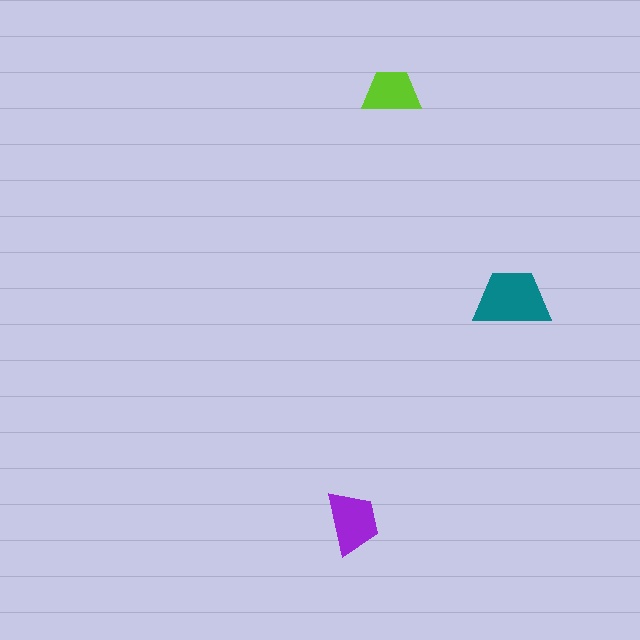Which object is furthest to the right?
The teal trapezoid is rightmost.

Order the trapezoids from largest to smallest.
the teal one, the purple one, the lime one.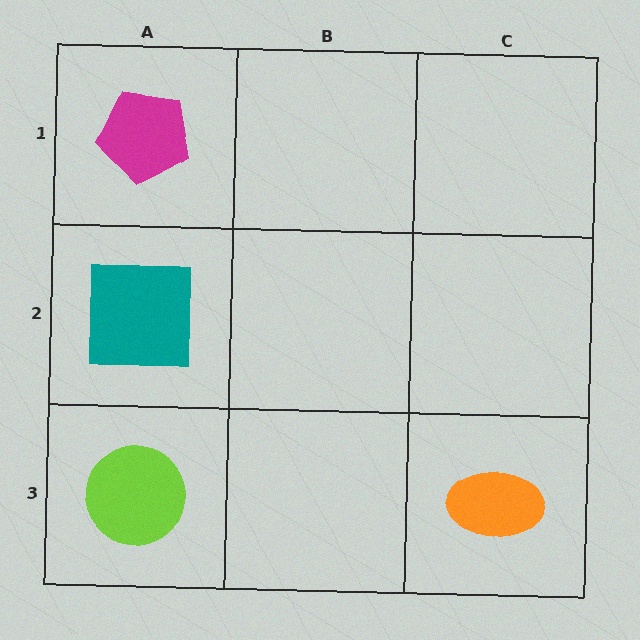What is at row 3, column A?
A lime circle.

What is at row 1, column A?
A magenta pentagon.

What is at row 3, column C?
An orange ellipse.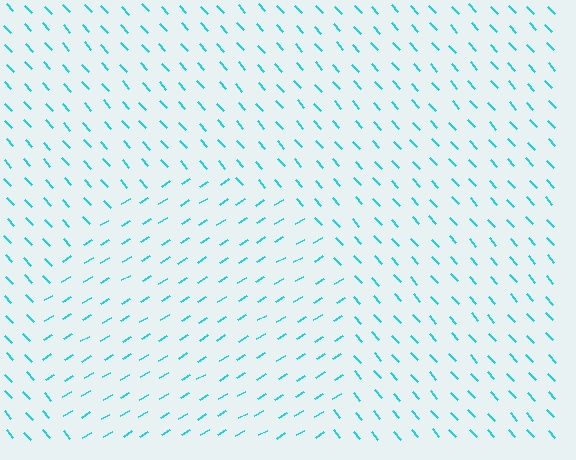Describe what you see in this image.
The image is filled with small cyan line segments. A circle region in the image has lines oriented differently from the surrounding lines, creating a visible texture boundary.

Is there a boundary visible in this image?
Yes, there is a texture boundary formed by a change in line orientation.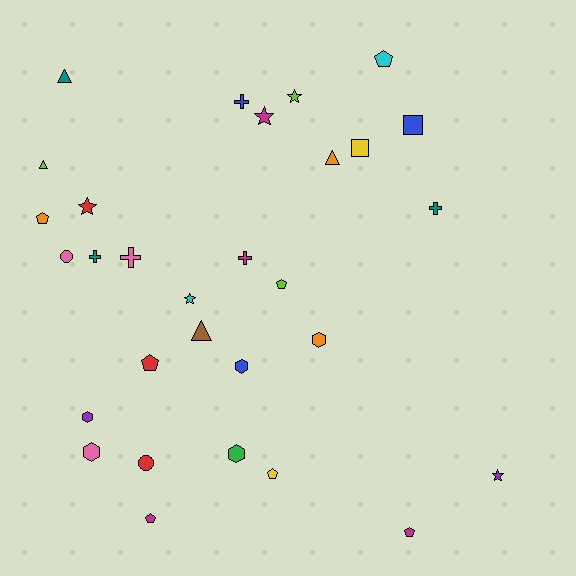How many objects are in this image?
There are 30 objects.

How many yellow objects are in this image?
There are 2 yellow objects.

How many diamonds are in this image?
There are no diamonds.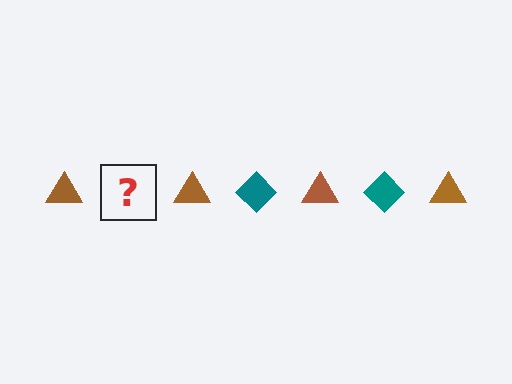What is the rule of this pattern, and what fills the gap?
The rule is that the pattern alternates between brown triangle and teal diamond. The gap should be filled with a teal diamond.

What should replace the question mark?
The question mark should be replaced with a teal diamond.